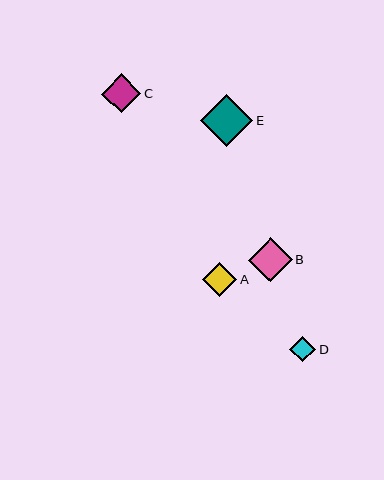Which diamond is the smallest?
Diamond D is the smallest with a size of approximately 26 pixels.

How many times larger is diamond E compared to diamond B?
Diamond E is approximately 1.2 times the size of diamond B.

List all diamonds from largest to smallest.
From largest to smallest: E, B, C, A, D.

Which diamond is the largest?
Diamond E is the largest with a size of approximately 52 pixels.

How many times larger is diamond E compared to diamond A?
Diamond E is approximately 1.5 times the size of diamond A.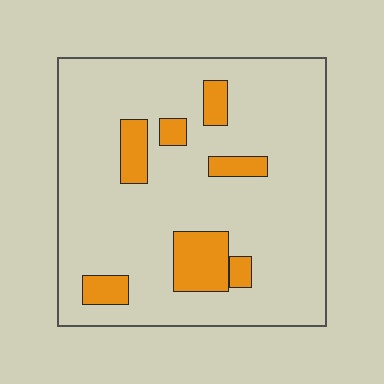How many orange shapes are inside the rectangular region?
7.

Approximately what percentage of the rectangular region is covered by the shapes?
Approximately 15%.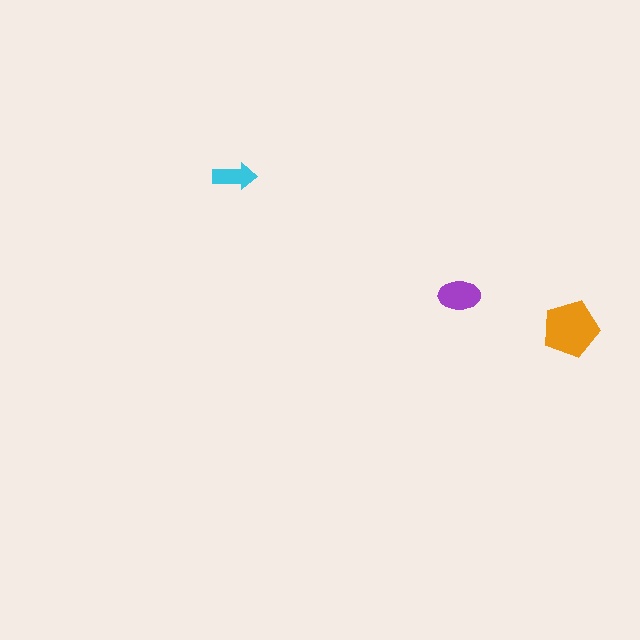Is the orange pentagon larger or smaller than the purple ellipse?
Larger.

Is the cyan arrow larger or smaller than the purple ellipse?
Smaller.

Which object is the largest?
The orange pentagon.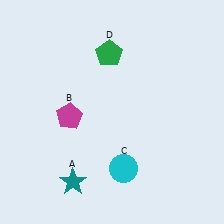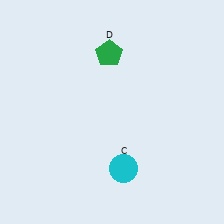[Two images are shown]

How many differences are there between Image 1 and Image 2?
There are 2 differences between the two images.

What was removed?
The teal star (A), the magenta pentagon (B) were removed in Image 2.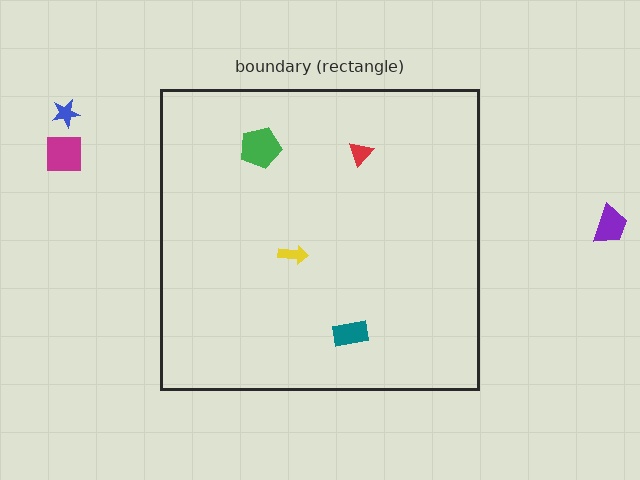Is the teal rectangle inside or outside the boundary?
Inside.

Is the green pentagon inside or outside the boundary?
Inside.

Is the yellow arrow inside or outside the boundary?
Inside.